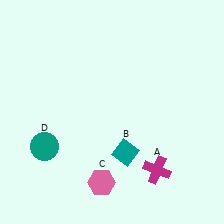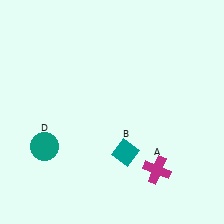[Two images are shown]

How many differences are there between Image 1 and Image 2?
There is 1 difference between the two images.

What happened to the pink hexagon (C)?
The pink hexagon (C) was removed in Image 2. It was in the bottom-left area of Image 1.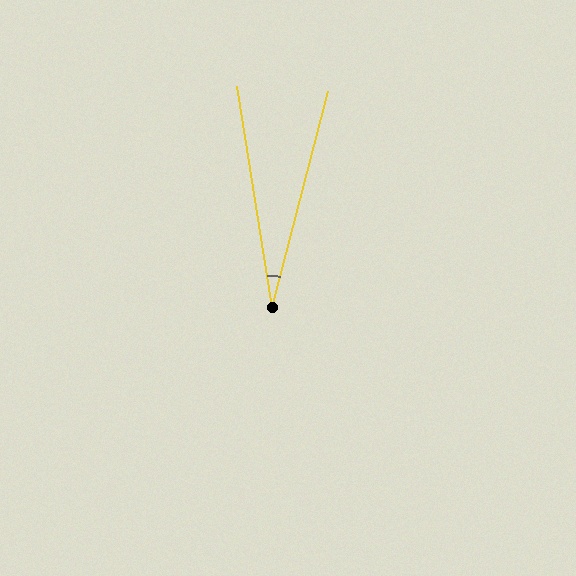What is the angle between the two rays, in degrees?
Approximately 24 degrees.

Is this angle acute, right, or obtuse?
It is acute.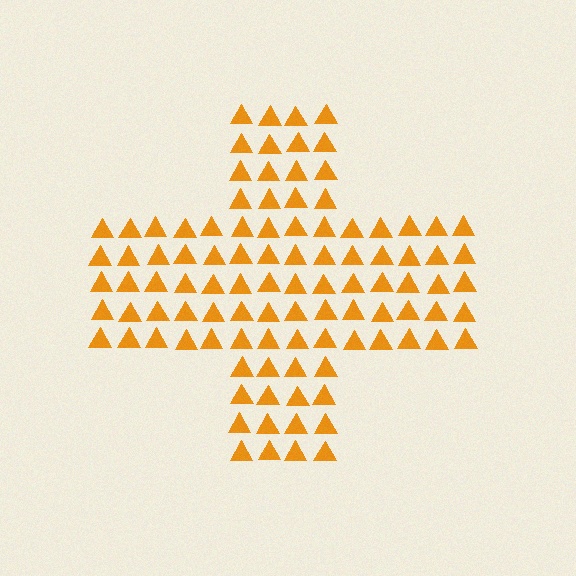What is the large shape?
The large shape is a cross.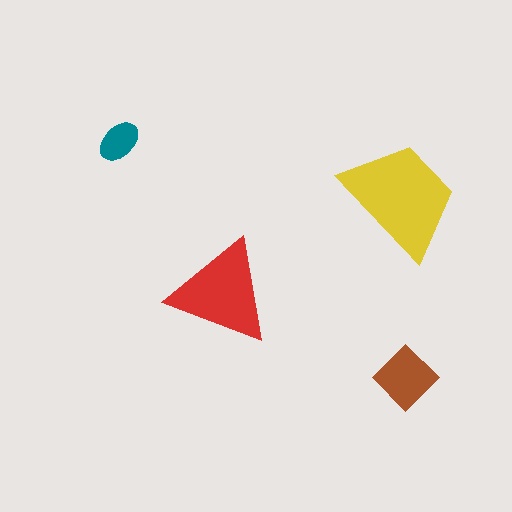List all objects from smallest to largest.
The teal ellipse, the brown diamond, the red triangle, the yellow trapezoid.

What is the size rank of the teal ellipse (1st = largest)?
4th.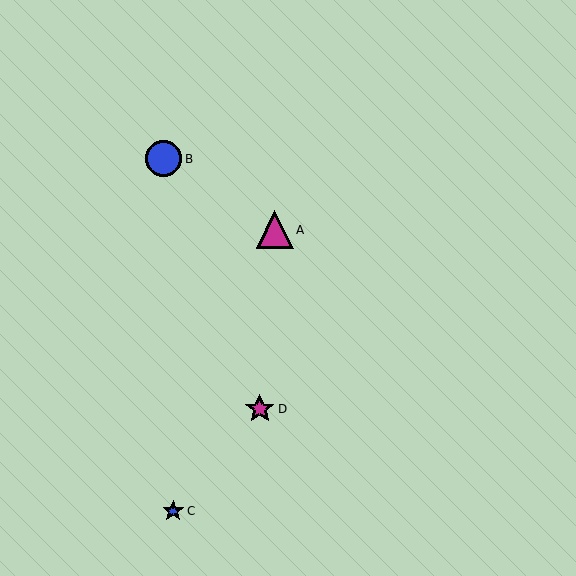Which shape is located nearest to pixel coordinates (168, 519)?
The blue star (labeled C) at (173, 511) is nearest to that location.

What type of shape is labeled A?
Shape A is a magenta triangle.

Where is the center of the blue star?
The center of the blue star is at (173, 511).